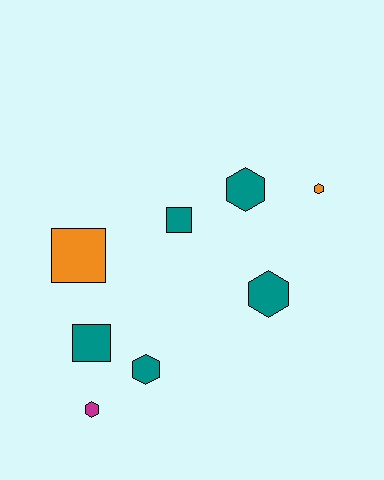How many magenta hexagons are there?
There is 1 magenta hexagon.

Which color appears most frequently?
Teal, with 5 objects.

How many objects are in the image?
There are 8 objects.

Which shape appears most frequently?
Hexagon, with 5 objects.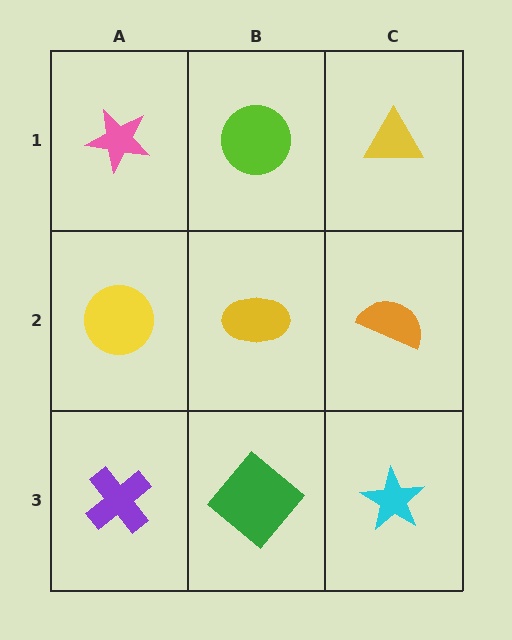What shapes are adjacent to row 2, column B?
A lime circle (row 1, column B), a green diamond (row 3, column B), a yellow circle (row 2, column A), an orange semicircle (row 2, column C).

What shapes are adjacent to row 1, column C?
An orange semicircle (row 2, column C), a lime circle (row 1, column B).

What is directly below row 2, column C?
A cyan star.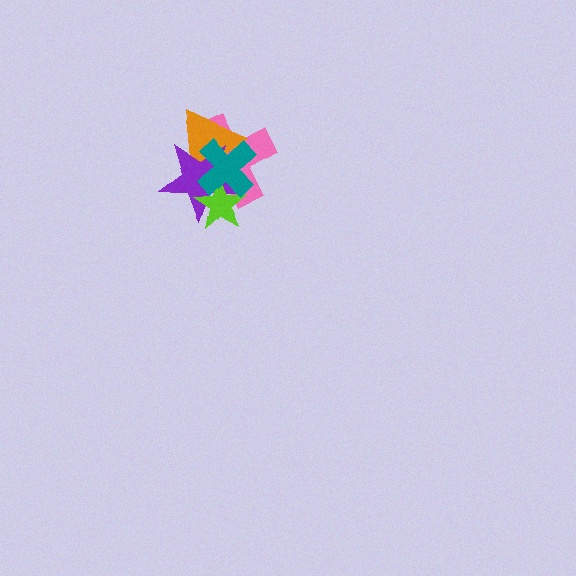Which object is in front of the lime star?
The teal cross is in front of the lime star.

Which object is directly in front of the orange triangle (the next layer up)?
The purple star is directly in front of the orange triangle.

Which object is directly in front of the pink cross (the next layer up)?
The orange triangle is directly in front of the pink cross.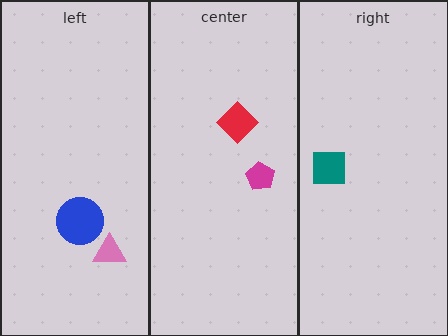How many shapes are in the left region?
2.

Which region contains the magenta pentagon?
The center region.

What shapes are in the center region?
The red diamond, the magenta pentagon.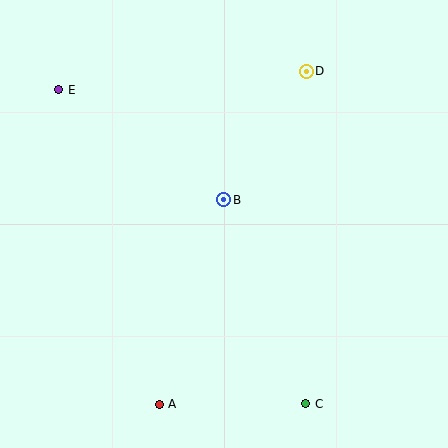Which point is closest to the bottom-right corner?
Point C is closest to the bottom-right corner.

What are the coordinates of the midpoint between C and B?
The midpoint between C and B is at (265, 302).